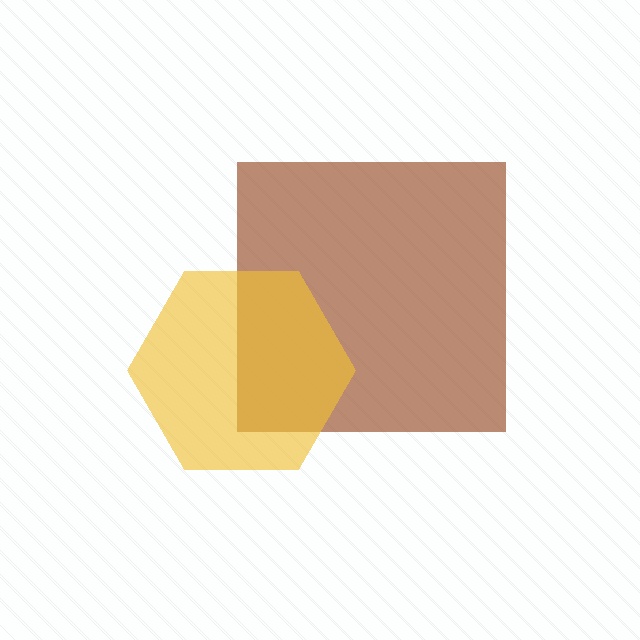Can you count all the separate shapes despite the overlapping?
Yes, there are 2 separate shapes.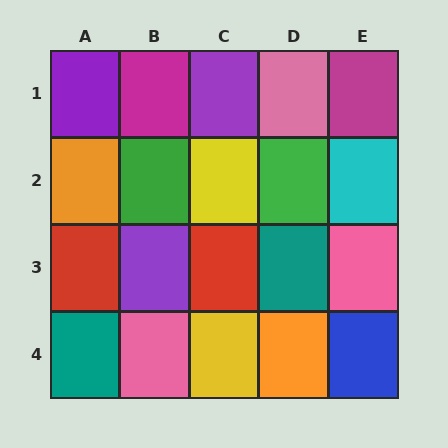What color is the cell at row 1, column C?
Purple.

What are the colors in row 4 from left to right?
Teal, pink, yellow, orange, blue.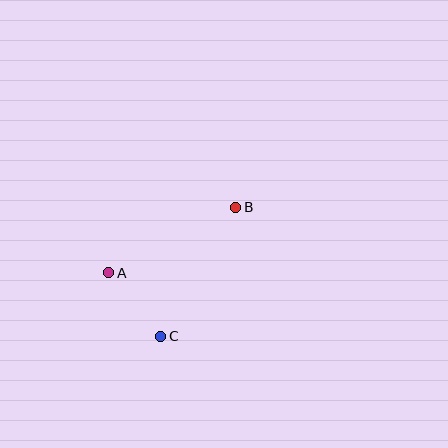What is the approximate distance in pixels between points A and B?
The distance between A and B is approximately 143 pixels.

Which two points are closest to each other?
Points A and C are closest to each other.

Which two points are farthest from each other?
Points B and C are farthest from each other.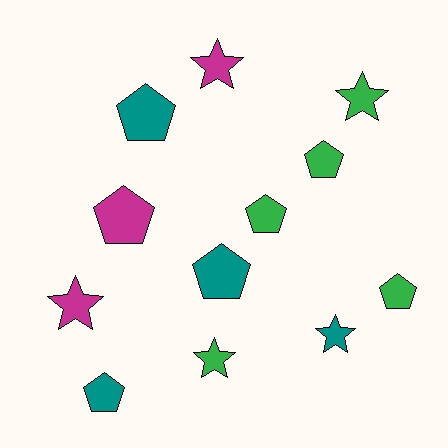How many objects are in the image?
There are 12 objects.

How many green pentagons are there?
There are 3 green pentagons.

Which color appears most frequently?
Green, with 5 objects.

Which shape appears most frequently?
Pentagon, with 7 objects.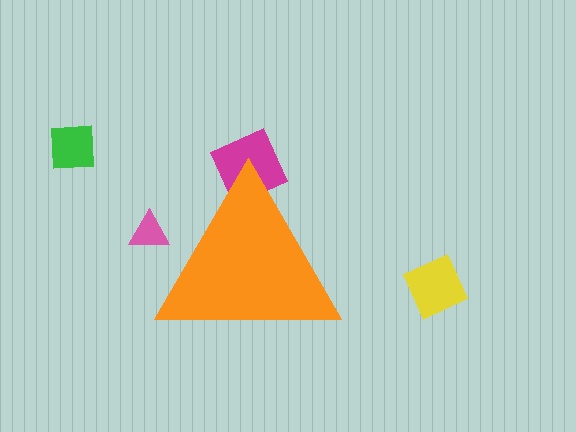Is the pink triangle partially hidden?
Yes, the pink triangle is partially hidden behind the orange triangle.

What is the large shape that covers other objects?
An orange triangle.